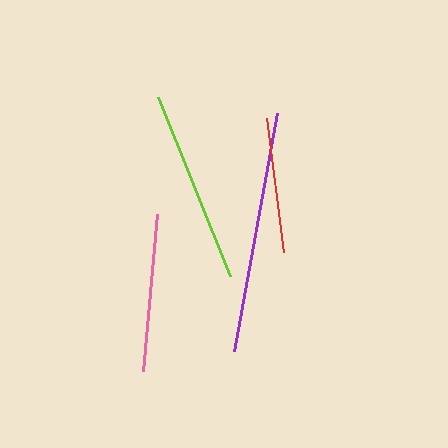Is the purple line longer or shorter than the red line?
The purple line is longer than the red line.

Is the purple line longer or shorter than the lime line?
The purple line is longer than the lime line.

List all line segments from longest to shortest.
From longest to shortest: purple, lime, pink, red.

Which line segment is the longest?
The purple line is the longest at approximately 241 pixels.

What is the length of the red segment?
The red segment is approximately 135 pixels long.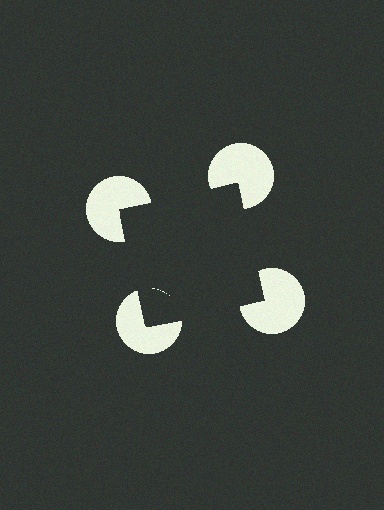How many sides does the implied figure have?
4 sides.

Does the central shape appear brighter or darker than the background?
It typically appears slightly darker than the background, even though no actual brightness change is drawn.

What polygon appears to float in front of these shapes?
An illusory square — its edges are inferred from the aligned wedge cuts in the pac-man discs, not physically drawn.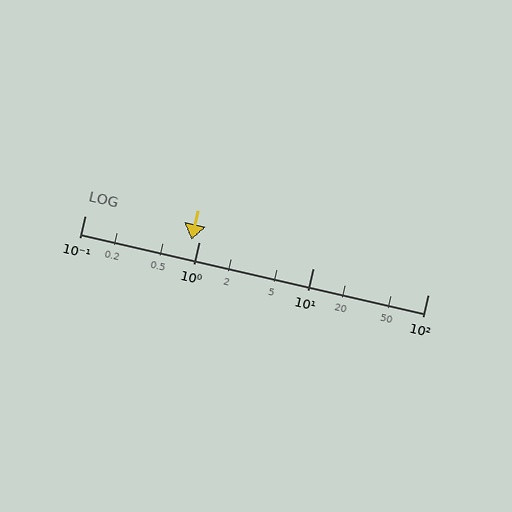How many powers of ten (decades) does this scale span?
The scale spans 3 decades, from 0.1 to 100.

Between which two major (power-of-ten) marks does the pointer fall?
The pointer is between 0.1 and 1.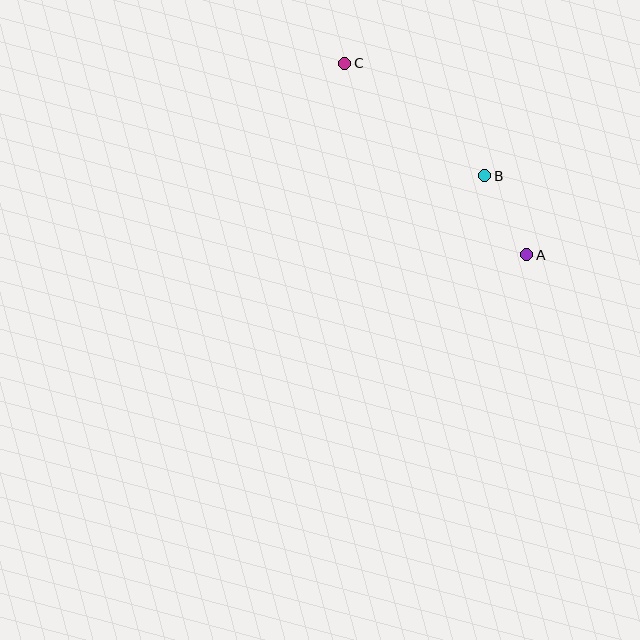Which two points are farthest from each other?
Points A and C are farthest from each other.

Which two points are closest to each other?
Points A and B are closest to each other.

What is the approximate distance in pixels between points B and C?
The distance between B and C is approximately 180 pixels.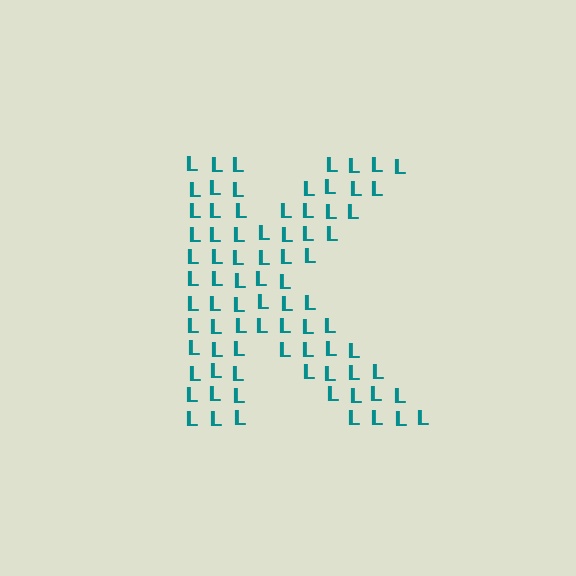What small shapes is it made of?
It is made of small letter L's.